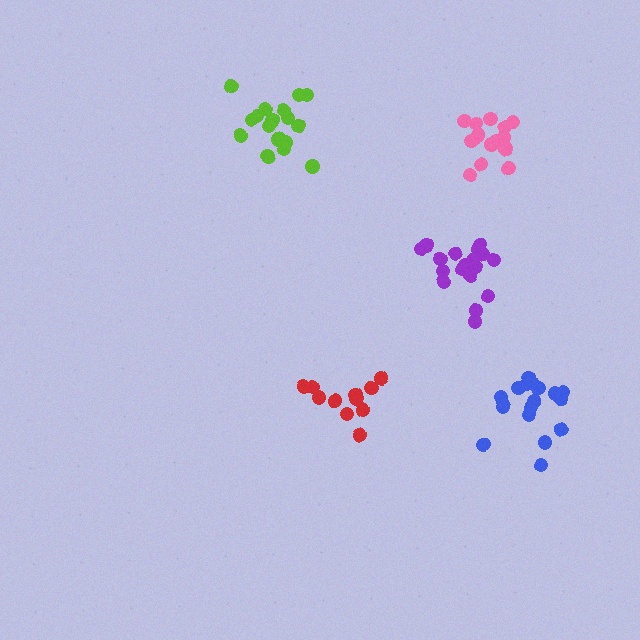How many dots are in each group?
Group 1: 17 dots, Group 2: 16 dots, Group 3: 18 dots, Group 4: 18 dots, Group 5: 12 dots (81 total).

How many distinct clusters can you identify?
There are 5 distinct clusters.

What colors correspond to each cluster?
The clusters are colored: lime, pink, purple, blue, red.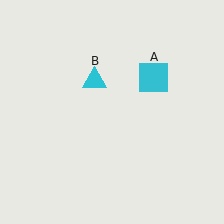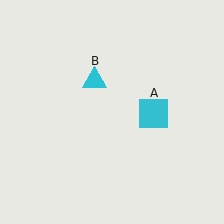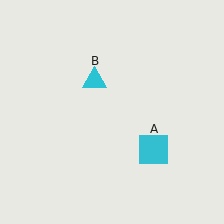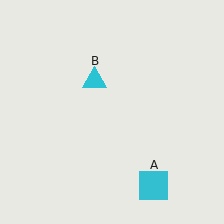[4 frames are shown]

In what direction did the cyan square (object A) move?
The cyan square (object A) moved down.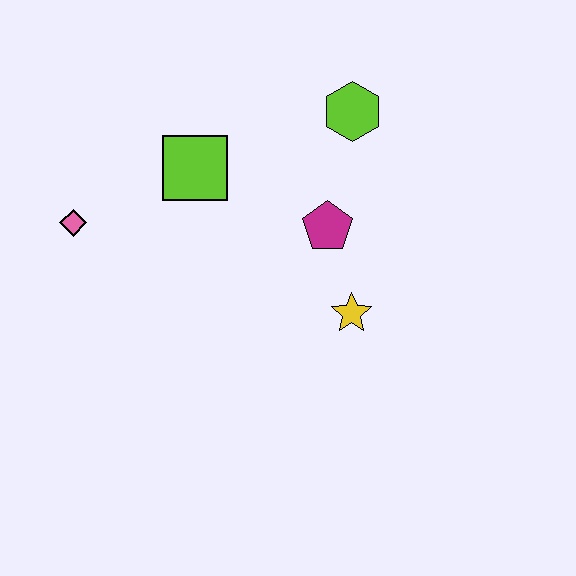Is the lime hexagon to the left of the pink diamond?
No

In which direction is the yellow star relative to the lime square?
The yellow star is to the right of the lime square.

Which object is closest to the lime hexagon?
The magenta pentagon is closest to the lime hexagon.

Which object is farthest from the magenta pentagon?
The pink diamond is farthest from the magenta pentagon.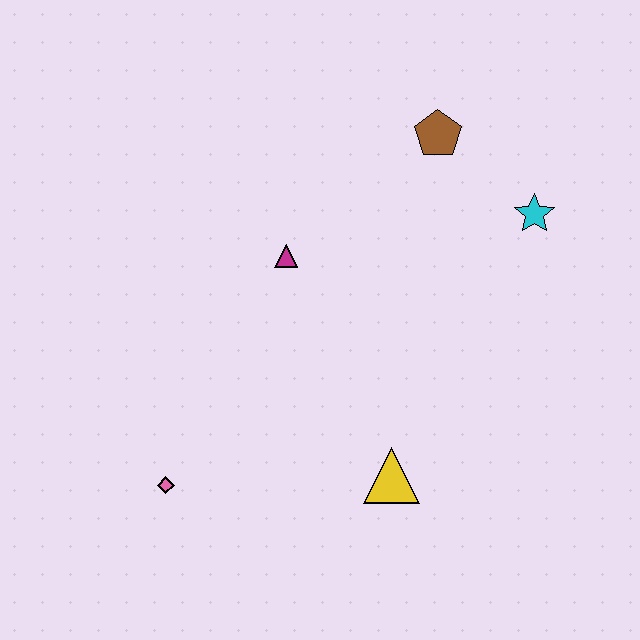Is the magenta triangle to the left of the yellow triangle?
Yes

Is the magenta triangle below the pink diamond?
No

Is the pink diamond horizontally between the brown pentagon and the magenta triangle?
No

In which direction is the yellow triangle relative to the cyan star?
The yellow triangle is below the cyan star.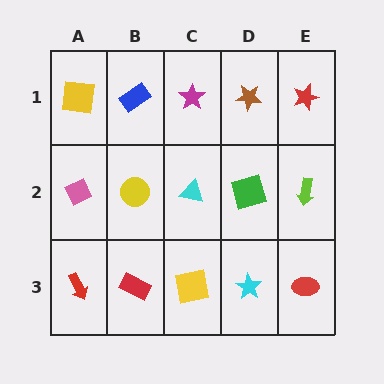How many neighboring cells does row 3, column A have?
2.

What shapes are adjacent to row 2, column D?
A brown star (row 1, column D), a cyan star (row 3, column D), a cyan triangle (row 2, column C), a lime arrow (row 2, column E).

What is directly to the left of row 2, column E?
A green square.